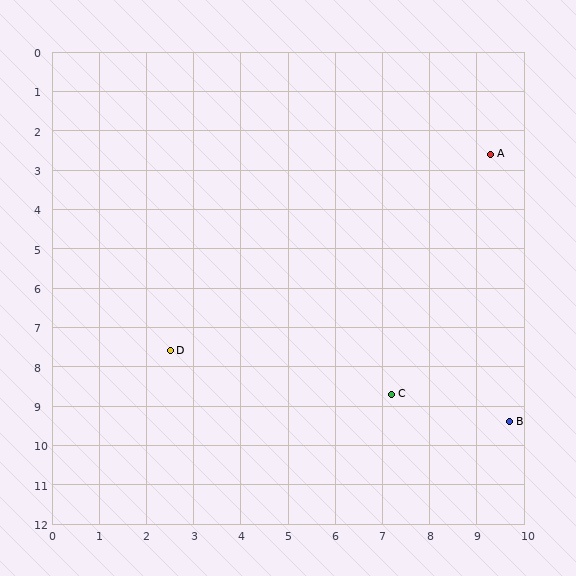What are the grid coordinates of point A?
Point A is at approximately (9.3, 2.6).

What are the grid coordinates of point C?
Point C is at approximately (7.2, 8.7).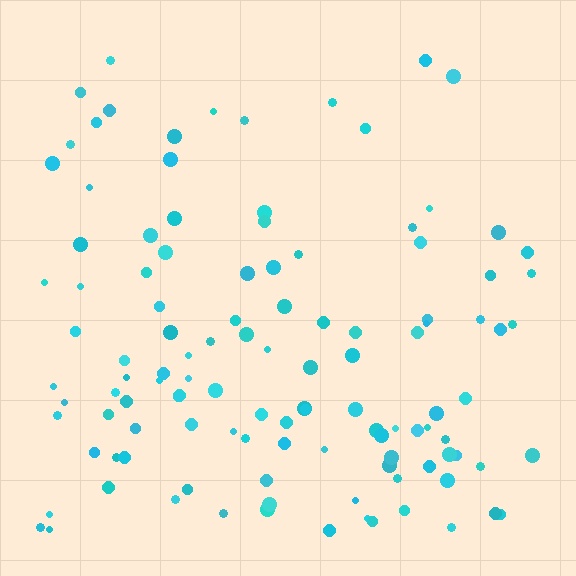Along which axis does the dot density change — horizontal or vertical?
Vertical.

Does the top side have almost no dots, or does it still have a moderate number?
Still a moderate number, just noticeably fewer than the bottom.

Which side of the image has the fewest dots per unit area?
The top.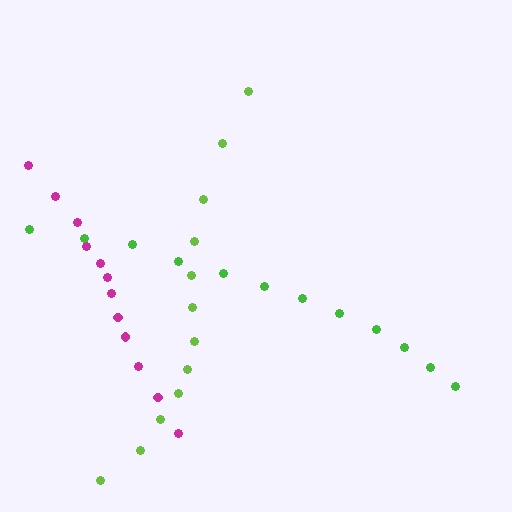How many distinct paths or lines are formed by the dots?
There are 3 distinct paths.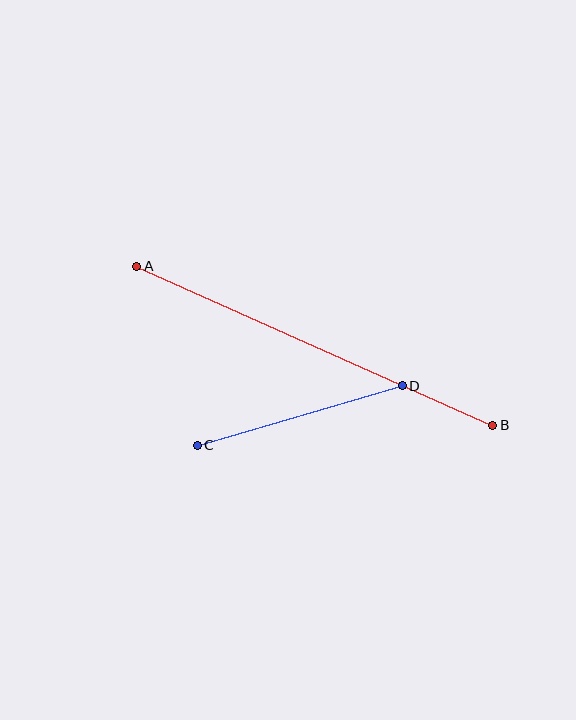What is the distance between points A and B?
The distance is approximately 390 pixels.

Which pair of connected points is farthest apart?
Points A and B are farthest apart.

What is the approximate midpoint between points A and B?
The midpoint is at approximately (315, 346) pixels.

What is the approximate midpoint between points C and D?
The midpoint is at approximately (300, 415) pixels.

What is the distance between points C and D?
The distance is approximately 214 pixels.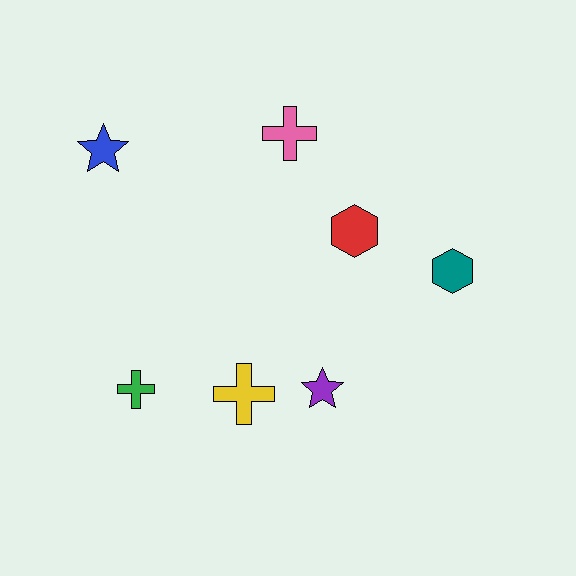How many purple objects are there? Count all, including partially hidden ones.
There is 1 purple object.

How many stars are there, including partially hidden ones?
There are 2 stars.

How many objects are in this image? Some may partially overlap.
There are 7 objects.